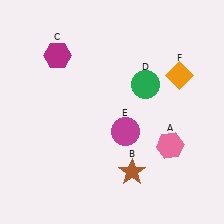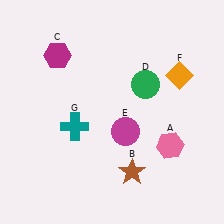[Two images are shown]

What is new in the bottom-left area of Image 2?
A teal cross (G) was added in the bottom-left area of Image 2.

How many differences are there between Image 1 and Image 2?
There is 1 difference between the two images.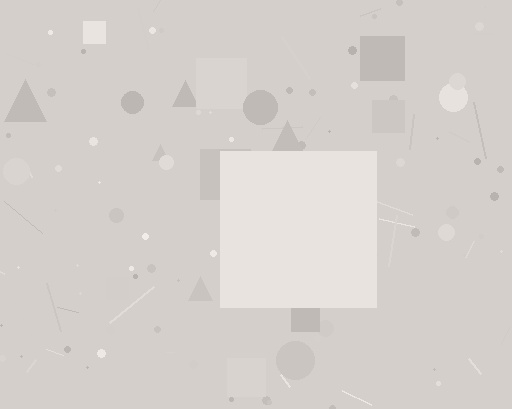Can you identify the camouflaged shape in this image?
The camouflaged shape is a square.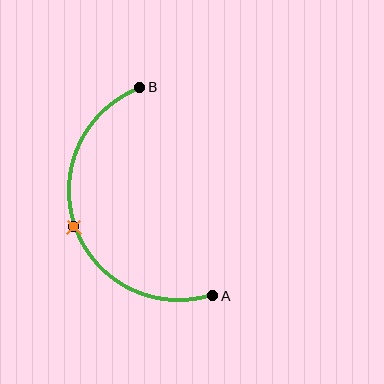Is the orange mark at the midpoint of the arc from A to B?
Yes. The orange mark lies on the arc at equal arc-length from both A and B — it is the arc midpoint.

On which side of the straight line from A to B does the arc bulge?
The arc bulges to the left of the straight line connecting A and B.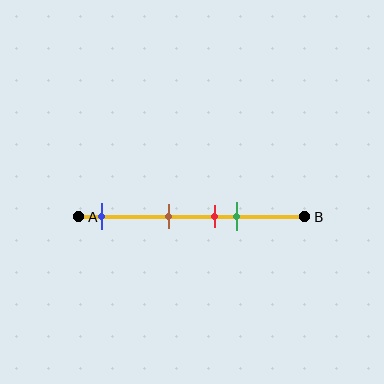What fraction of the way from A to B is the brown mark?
The brown mark is approximately 40% (0.4) of the way from A to B.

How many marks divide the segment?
There are 4 marks dividing the segment.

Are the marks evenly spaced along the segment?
No, the marks are not evenly spaced.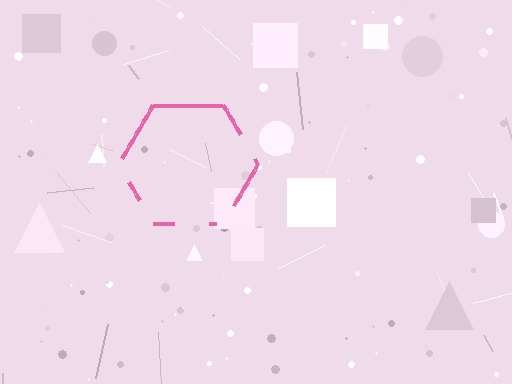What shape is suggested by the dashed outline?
The dashed outline suggests a hexagon.